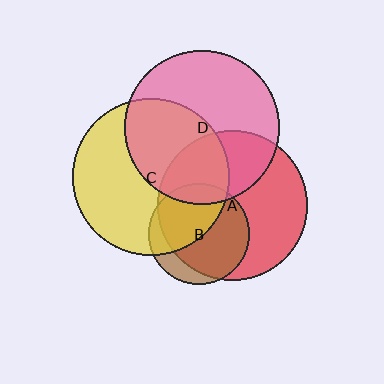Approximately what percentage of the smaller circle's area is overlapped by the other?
Approximately 45%.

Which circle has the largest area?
Circle C (yellow).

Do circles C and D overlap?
Yes.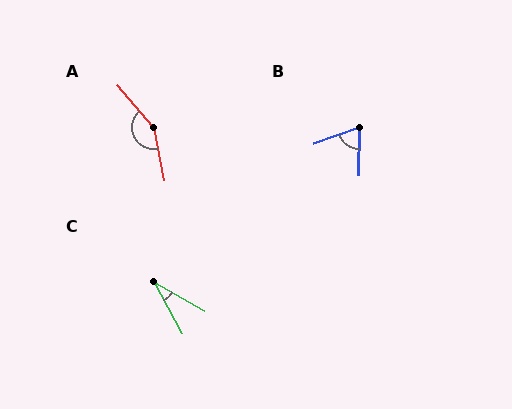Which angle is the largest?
A, at approximately 151 degrees.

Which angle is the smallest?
C, at approximately 32 degrees.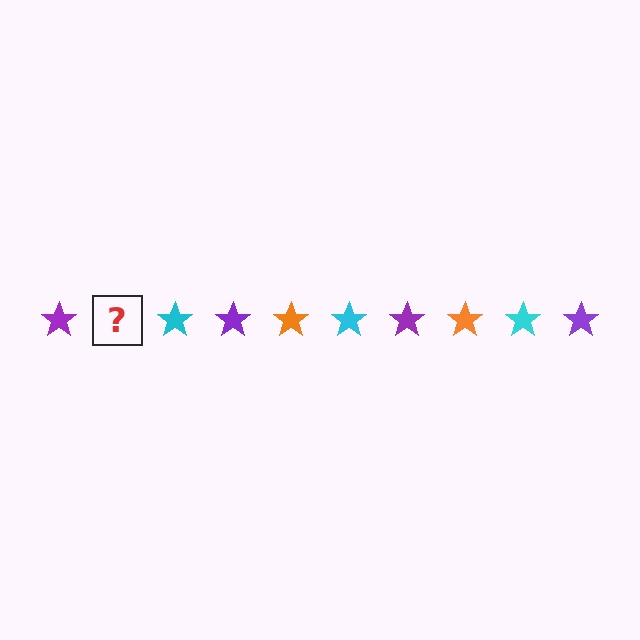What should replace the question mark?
The question mark should be replaced with an orange star.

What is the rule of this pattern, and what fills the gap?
The rule is that the pattern cycles through purple, orange, cyan stars. The gap should be filled with an orange star.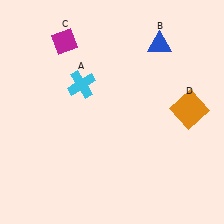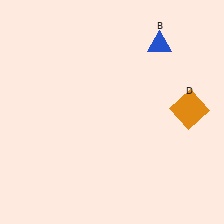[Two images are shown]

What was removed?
The magenta diamond (C), the cyan cross (A) were removed in Image 2.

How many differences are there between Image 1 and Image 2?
There are 2 differences between the two images.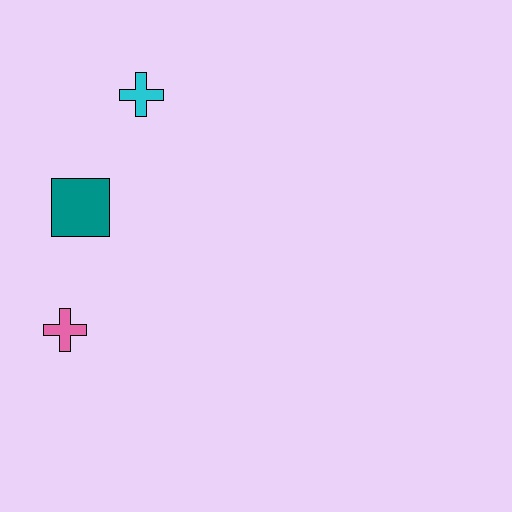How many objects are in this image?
There are 3 objects.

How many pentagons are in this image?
There are no pentagons.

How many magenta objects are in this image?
There are no magenta objects.